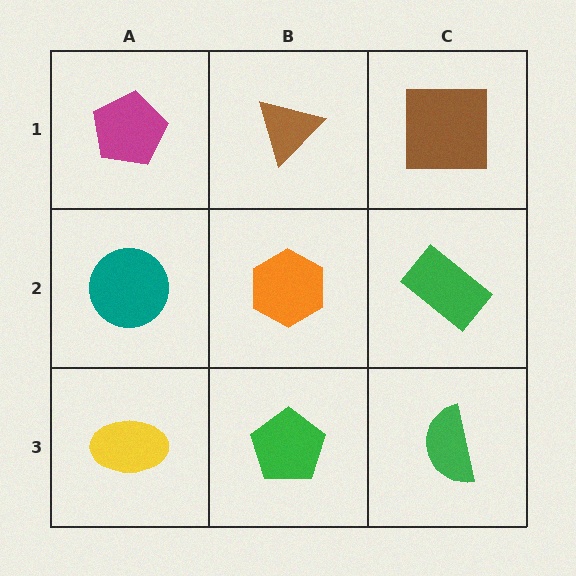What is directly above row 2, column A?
A magenta pentagon.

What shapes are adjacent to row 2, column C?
A brown square (row 1, column C), a green semicircle (row 3, column C), an orange hexagon (row 2, column B).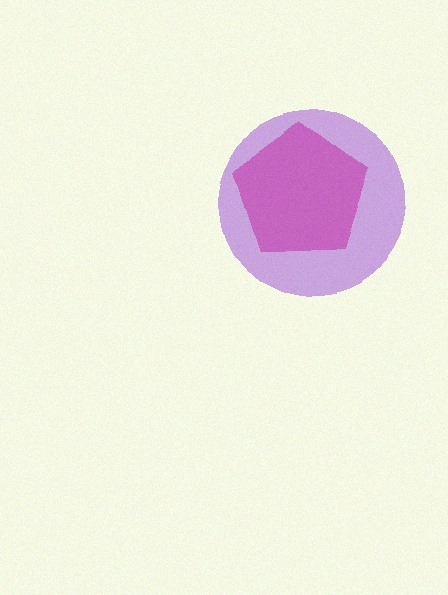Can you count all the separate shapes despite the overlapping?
Yes, there are 2 separate shapes.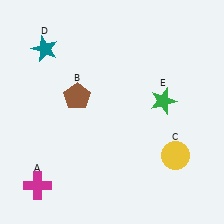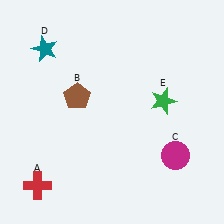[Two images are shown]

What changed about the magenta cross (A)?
In Image 1, A is magenta. In Image 2, it changed to red.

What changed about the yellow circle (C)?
In Image 1, C is yellow. In Image 2, it changed to magenta.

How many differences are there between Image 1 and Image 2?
There are 2 differences between the two images.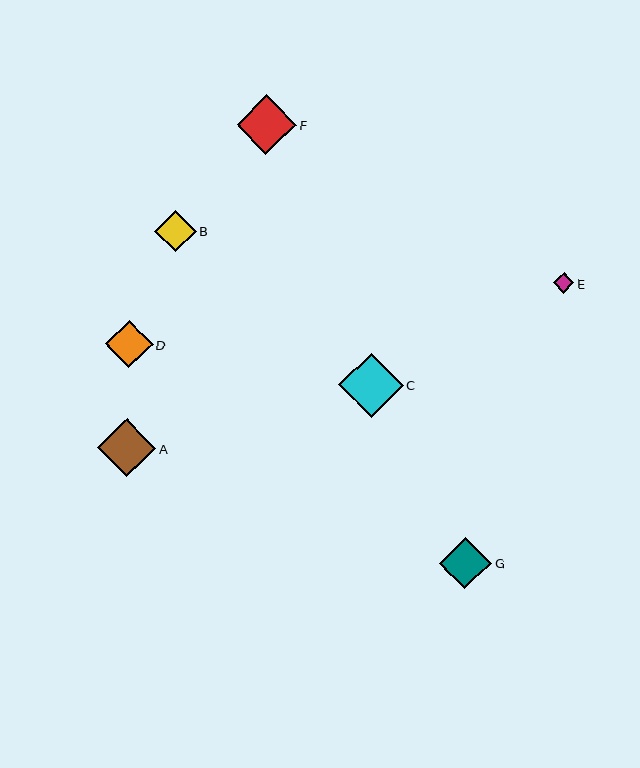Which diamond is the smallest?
Diamond E is the smallest with a size of approximately 20 pixels.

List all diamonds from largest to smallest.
From largest to smallest: C, F, A, G, D, B, E.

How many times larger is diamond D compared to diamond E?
Diamond D is approximately 2.3 times the size of diamond E.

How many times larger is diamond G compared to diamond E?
Diamond G is approximately 2.5 times the size of diamond E.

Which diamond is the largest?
Diamond C is the largest with a size of approximately 64 pixels.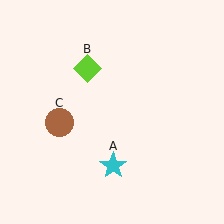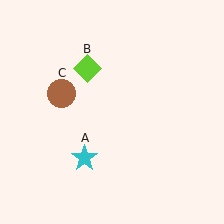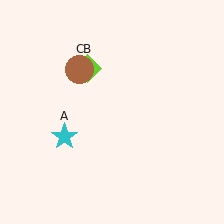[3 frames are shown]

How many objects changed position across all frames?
2 objects changed position: cyan star (object A), brown circle (object C).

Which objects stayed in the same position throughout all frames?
Lime diamond (object B) remained stationary.